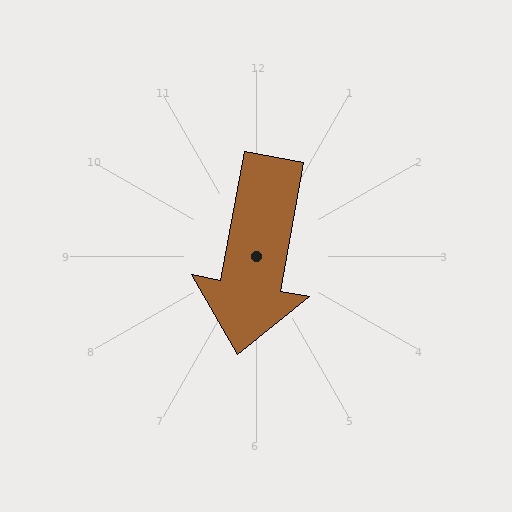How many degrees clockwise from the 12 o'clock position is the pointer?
Approximately 190 degrees.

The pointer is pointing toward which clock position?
Roughly 6 o'clock.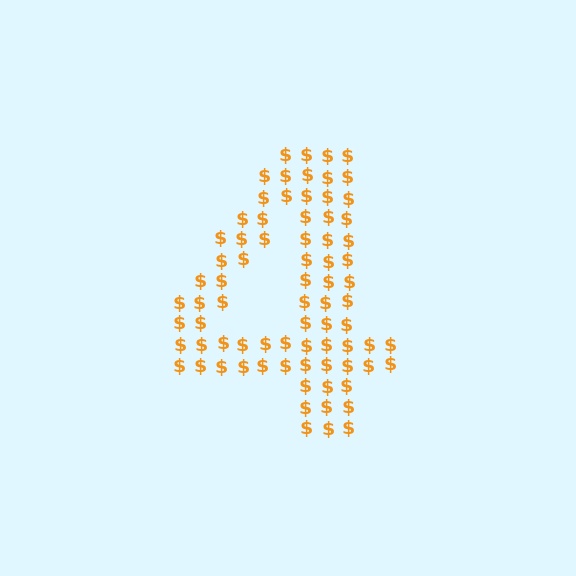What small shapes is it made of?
It is made of small dollar signs.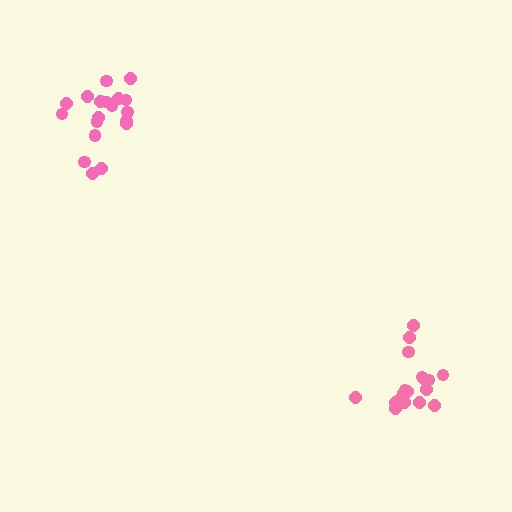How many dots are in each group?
Group 1: 18 dots, Group 2: 19 dots (37 total).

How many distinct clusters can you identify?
There are 2 distinct clusters.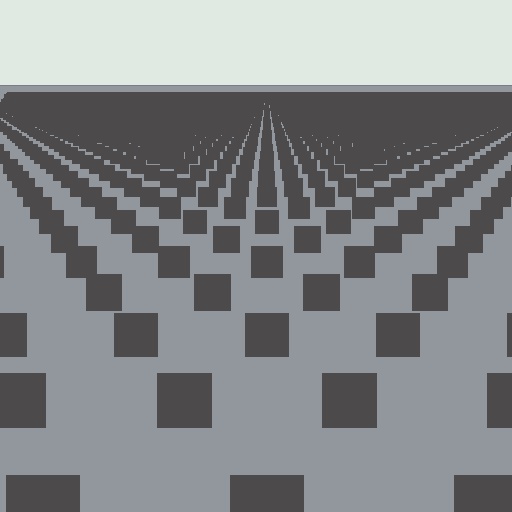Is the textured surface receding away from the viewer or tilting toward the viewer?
The surface is receding away from the viewer. Texture elements get smaller and denser toward the top.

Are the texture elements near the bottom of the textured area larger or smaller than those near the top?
Larger. Near the bottom, elements are closer to the viewer and appear at a bigger on-screen size.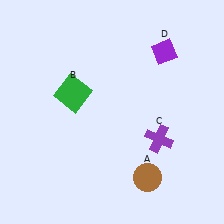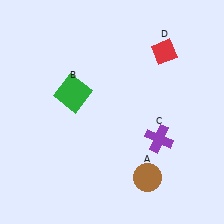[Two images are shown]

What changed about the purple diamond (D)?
In Image 1, D is purple. In Image 2, it changed to red.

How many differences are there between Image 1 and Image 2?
There is 1 difference between the two images.